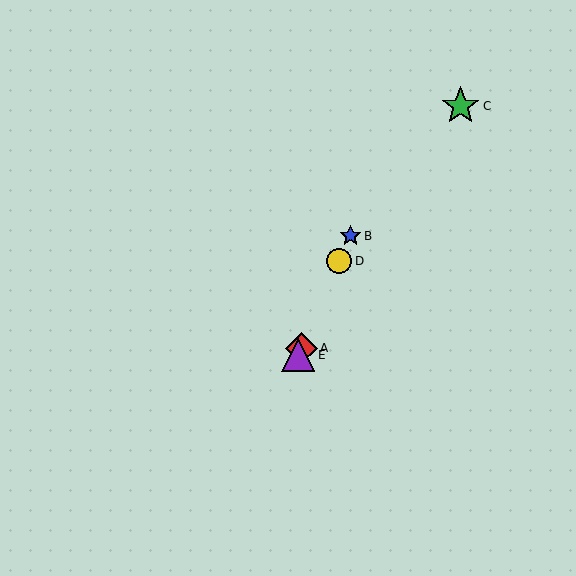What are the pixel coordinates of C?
Object C is at (460, 106).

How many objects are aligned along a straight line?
4 objects (A, B, D, E) are aligned along a straight line.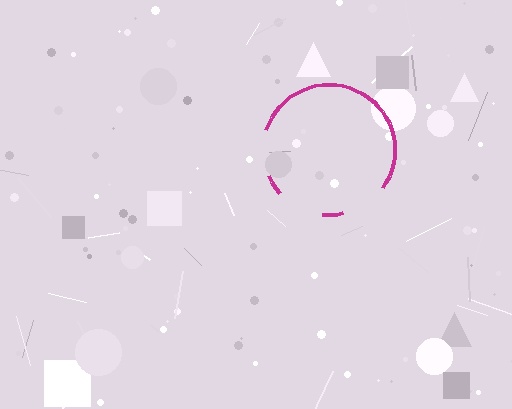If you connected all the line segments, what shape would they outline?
They would outline a circle.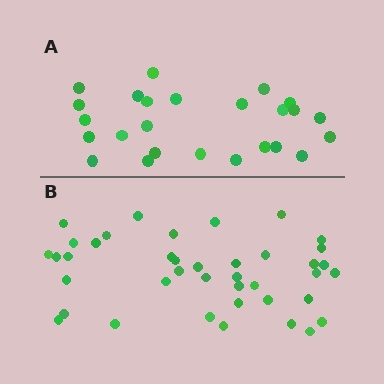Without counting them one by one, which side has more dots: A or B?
Region B (the bottom region) has more dots.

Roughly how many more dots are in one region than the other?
Region B has approximately 15 more dots than region A.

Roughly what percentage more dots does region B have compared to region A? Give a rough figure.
About 60% more.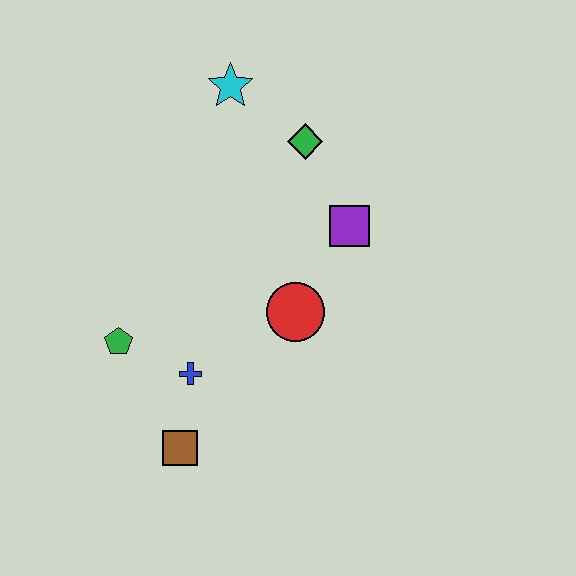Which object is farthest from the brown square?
The cyan star is farthest from the brown square.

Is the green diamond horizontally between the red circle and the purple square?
Yes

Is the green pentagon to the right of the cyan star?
No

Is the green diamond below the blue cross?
No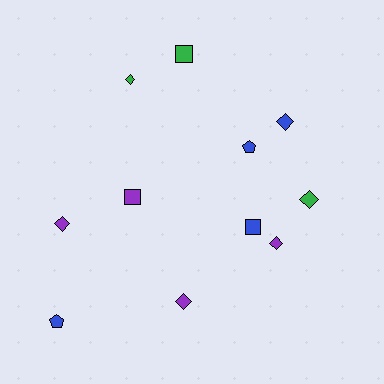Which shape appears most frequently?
Diamond, with 6 objects.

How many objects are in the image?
There are 11 objects.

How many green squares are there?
There is 1 green square.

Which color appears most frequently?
Purple, with 4 objects.